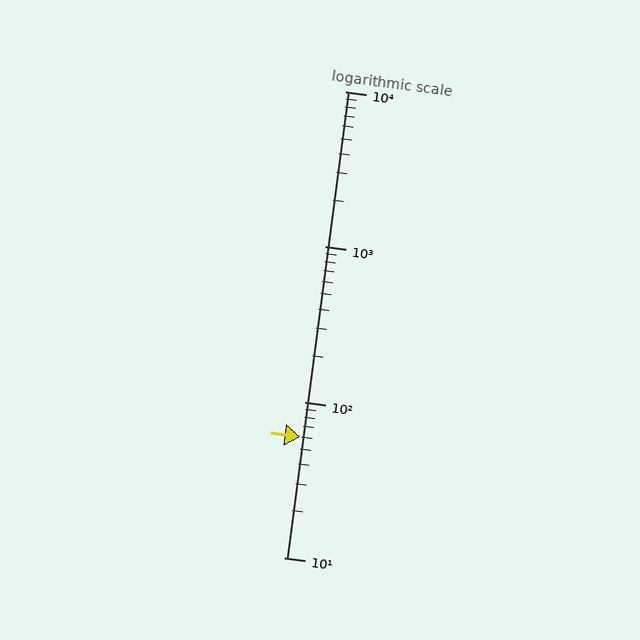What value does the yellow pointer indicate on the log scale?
The pointer indicates approximately 60.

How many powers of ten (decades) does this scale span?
The scale spans 3 decades, from 10 to 10000.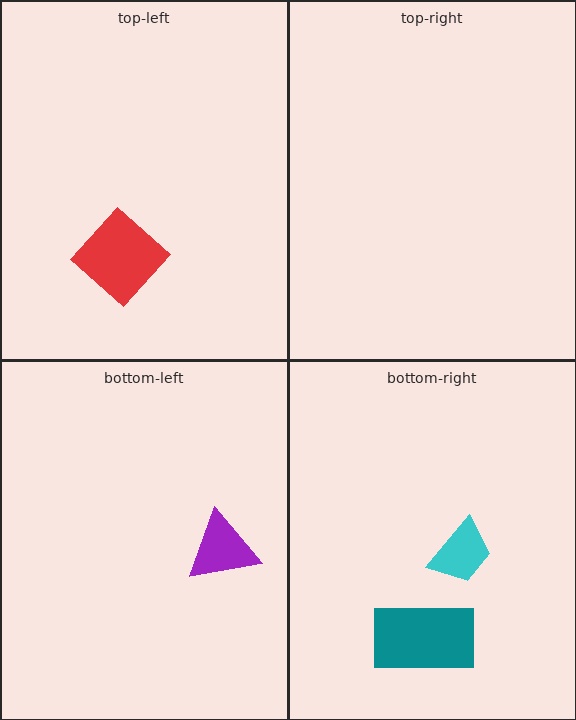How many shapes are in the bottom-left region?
1.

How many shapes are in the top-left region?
1.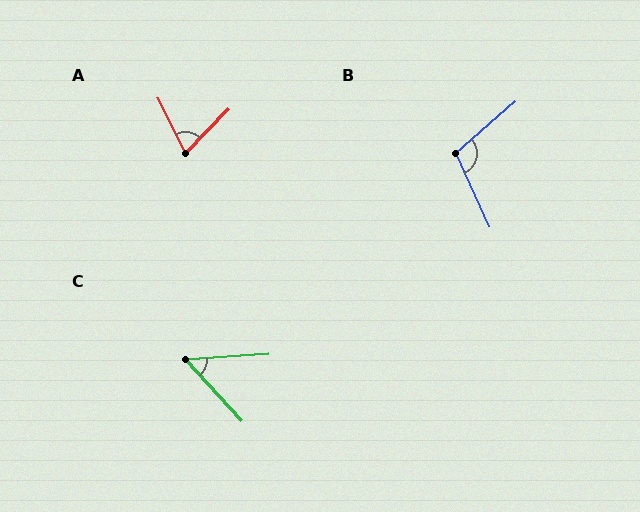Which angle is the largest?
B, at approximately 106 degrees.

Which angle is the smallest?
C, at approximately 51 degrees.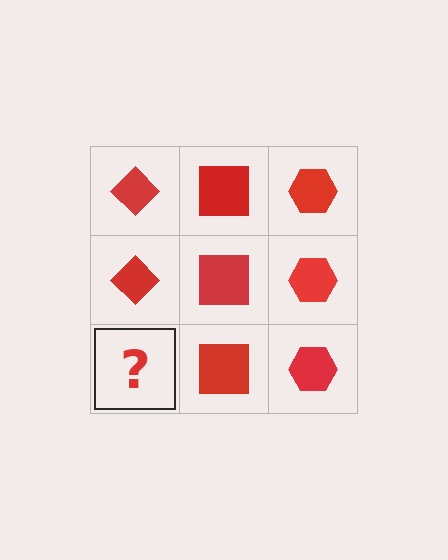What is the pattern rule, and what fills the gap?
The rule is that each column has a consistent shape. The gap should be filled with a red diamond.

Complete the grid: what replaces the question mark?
The question mark should be replaced with a red diamond.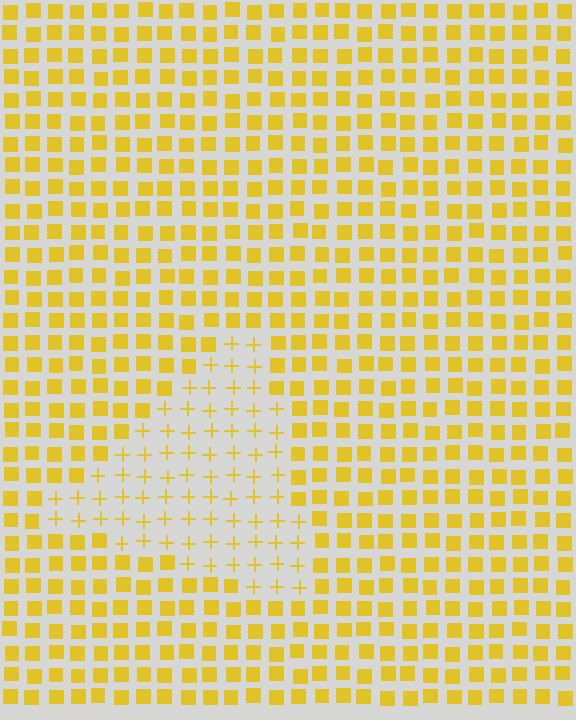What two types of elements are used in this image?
The image uses plus signs inside the triangle region and squares outside it.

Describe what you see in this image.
The image is filled with small yellow elements arranged in a uniform grid. A triangle-shaped region contains plus signs, while the surrounding area contains squares. The boundary is defined purely by the change in element shape.